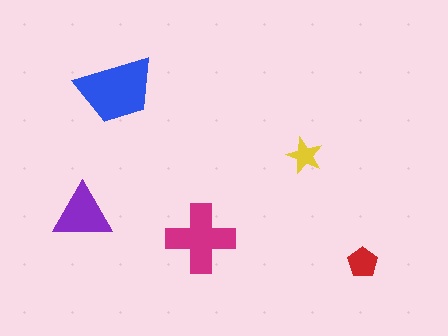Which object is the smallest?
The yellow star.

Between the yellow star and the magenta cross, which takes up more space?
The magenta cross.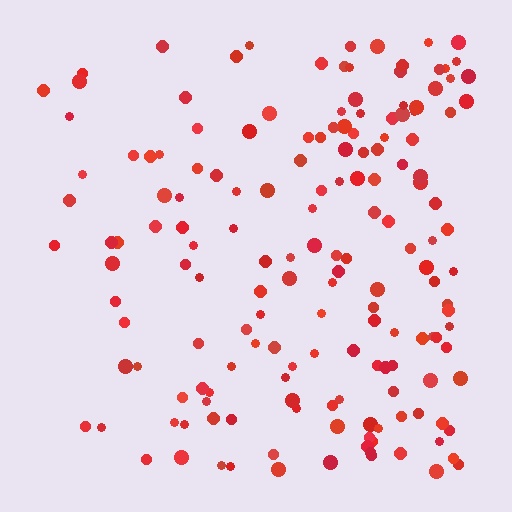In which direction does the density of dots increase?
From left to right, with the right side densest.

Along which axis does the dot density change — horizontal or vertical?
Horizontal.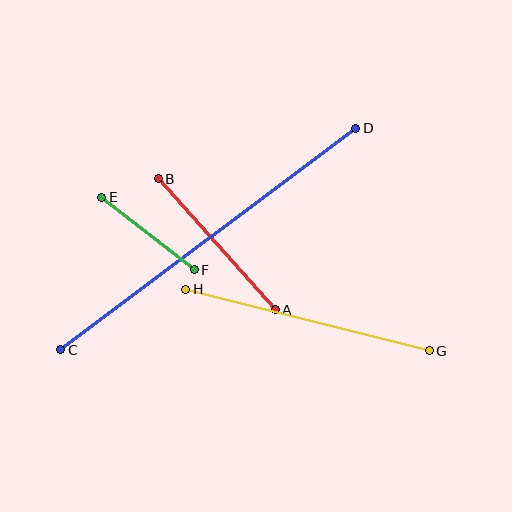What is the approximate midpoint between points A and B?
The midpoint is at approximately (217, 244) pixels.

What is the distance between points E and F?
The distance is approximately 117 pixels.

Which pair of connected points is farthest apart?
Points C and D are farthest apart.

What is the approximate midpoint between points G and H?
The midpoint is at approximately (307, 320) pixels.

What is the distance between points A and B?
The distance is approximately 176 pixels.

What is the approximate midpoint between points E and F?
The midpoint is at approximately (148, 234) pixels.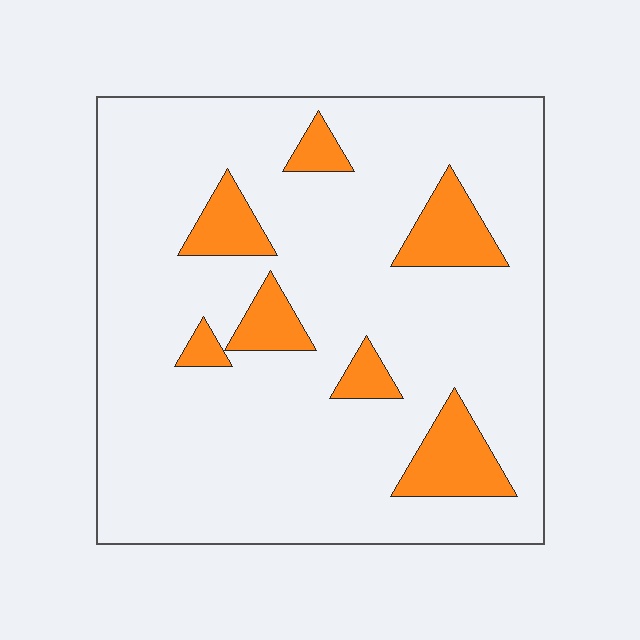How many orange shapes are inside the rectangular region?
7.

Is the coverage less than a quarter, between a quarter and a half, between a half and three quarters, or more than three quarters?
Less than a quarter.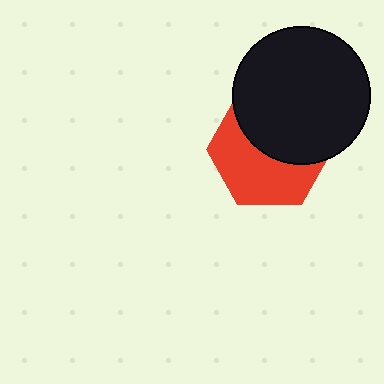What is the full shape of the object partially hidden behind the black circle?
The partially hidden object is a red hexagon.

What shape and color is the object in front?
The object in front is a black circle.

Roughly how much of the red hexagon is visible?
About half of it is visible (roughly 52%).